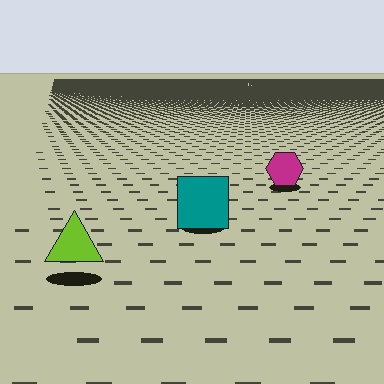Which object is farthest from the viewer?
The magenta hexagon is farthest from the viewer. It appears smaller and the ground texture around it is denser.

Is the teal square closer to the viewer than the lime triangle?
No. The lime triangle is closer — you can tell from the texture gradient: the ground texture is coarser near it.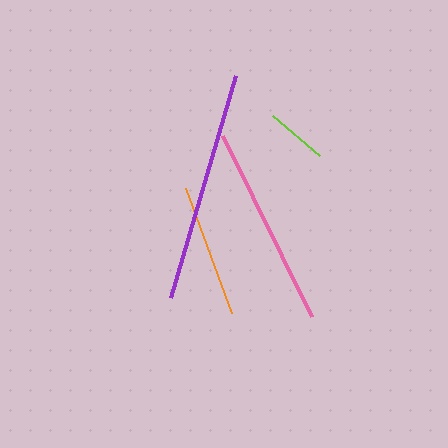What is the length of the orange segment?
The orange segment is approximately 133 pixels long.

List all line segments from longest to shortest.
From longest to shortest: purple, pink, orange, lime.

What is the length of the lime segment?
The lime segment is approximately 61 pixels long.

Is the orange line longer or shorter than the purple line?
The purple line is longer than the orange line.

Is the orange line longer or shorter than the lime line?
The orange line is longer than the lime line.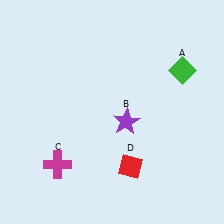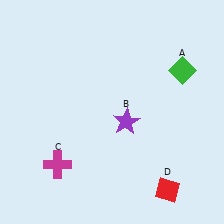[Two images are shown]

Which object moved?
The red diamond (D) moved right.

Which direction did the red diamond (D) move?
The red diamond (D) moved right.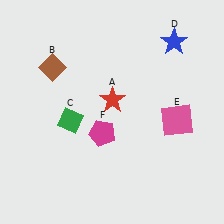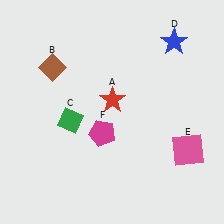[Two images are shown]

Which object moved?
The pink square (E) moved down.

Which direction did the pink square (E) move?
The pink square (E) moved down.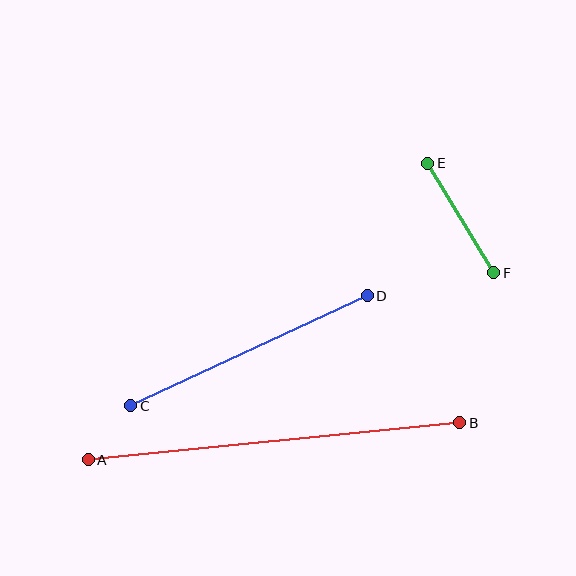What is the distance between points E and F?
The distance is approximately 128 pixels.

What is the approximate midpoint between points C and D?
The midpoint is at approximately (249, 351) pixels.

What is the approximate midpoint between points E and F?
The midpoint is at approximately (461, 218) pixels.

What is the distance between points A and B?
The distance is approximately 373 pixels.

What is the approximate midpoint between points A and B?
The midpoint is at approximately (274, 441) pixels.